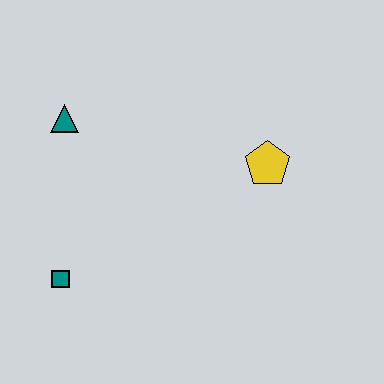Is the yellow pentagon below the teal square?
No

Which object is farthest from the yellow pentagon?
The teal square is farthest from the yellow pentagon.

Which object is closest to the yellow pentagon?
The teal triangle is closest to the yellow pentagon.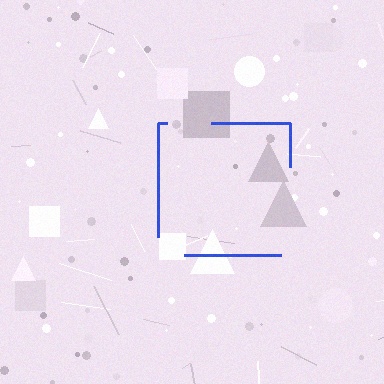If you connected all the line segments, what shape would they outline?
They would outline a square.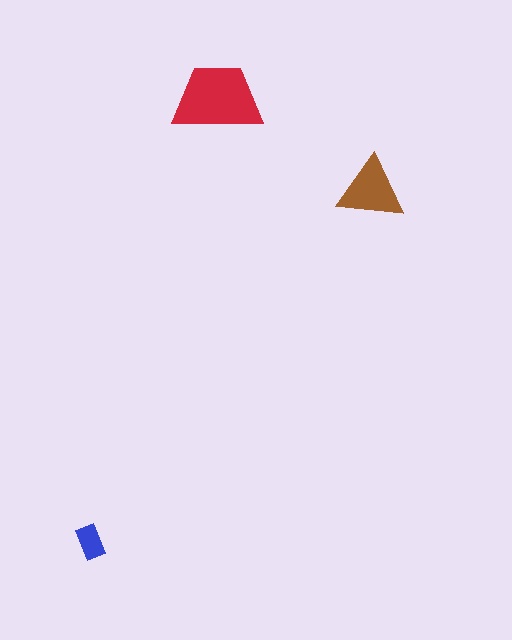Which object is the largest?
The red trapezoid.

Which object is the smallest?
The blue rectangle.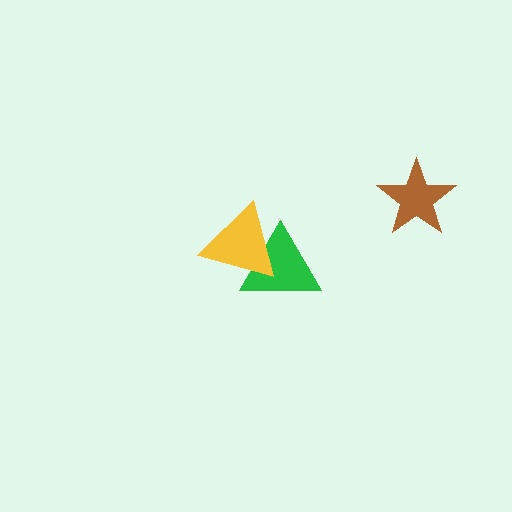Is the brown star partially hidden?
No, no other shape covers it.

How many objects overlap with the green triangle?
1 object overlaps with the green triangle.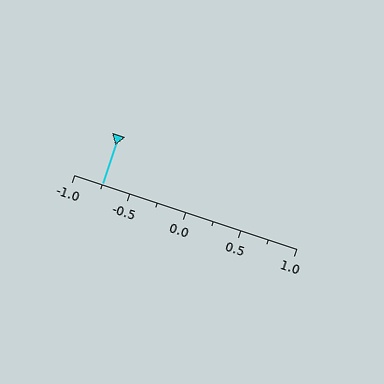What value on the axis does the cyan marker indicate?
The marker indicates approximately -0.75.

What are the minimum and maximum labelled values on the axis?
The axis runs from -1.0 to 1.0.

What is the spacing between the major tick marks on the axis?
The major ticks are spaced 0.5 apart.